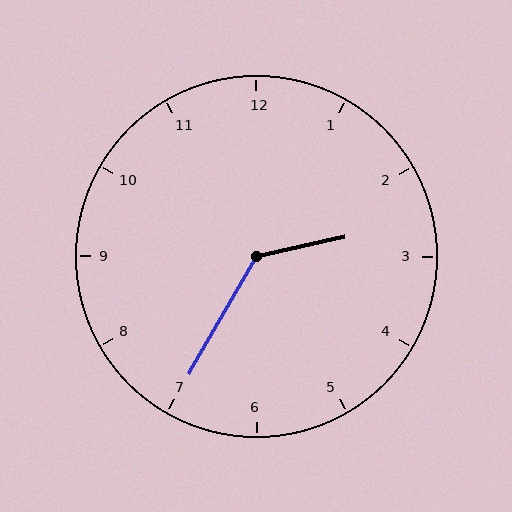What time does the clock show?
2:35.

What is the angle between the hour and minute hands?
Approximately 132 degrees.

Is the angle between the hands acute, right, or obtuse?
It is obtuse.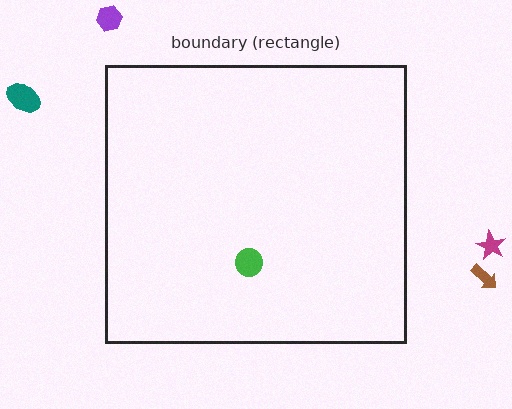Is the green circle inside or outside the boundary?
Inside.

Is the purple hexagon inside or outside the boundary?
Outside.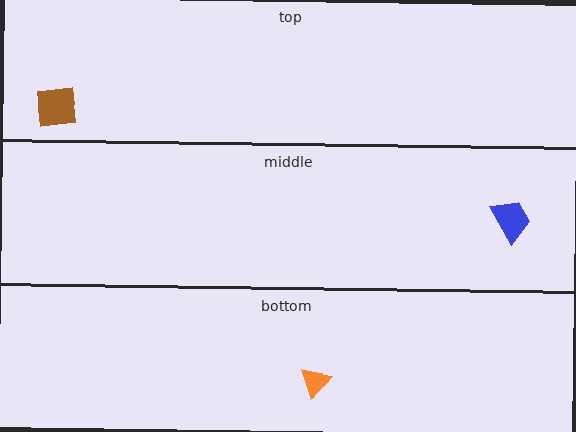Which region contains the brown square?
The top region.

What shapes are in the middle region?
The blue trapezoid.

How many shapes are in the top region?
1.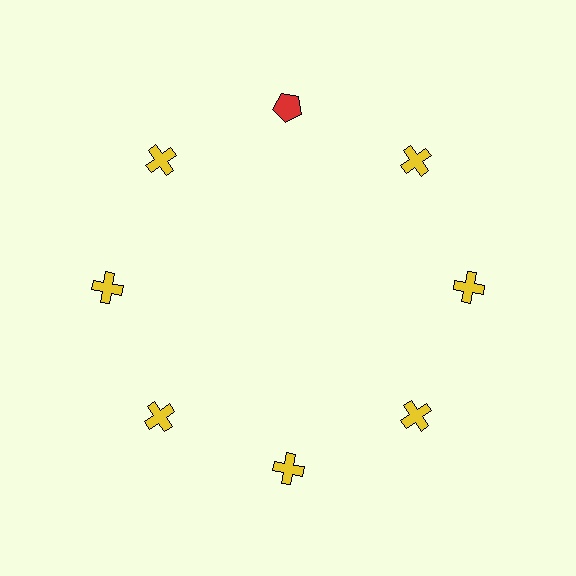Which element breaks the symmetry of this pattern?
The red pentagon at roughly the 12 o'clock position breaks the symmetry. All other shapes are yellow crosses.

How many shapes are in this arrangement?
There are 8 shapes arranged in a ring pattern.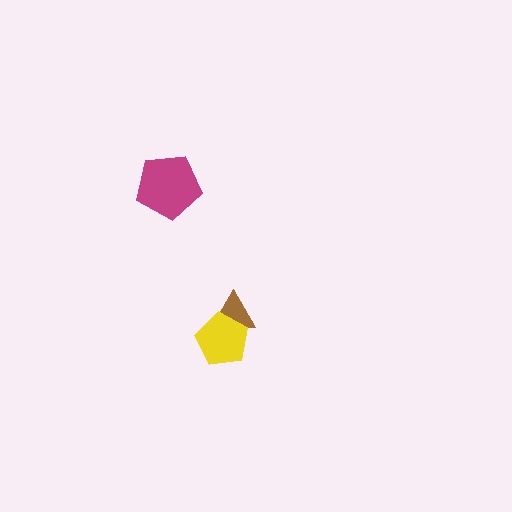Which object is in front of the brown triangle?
The yellow pentagon is in front of the brown triangle.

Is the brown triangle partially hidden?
Yes, it is partially covered by another shape.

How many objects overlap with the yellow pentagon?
1 object overlaps with the yellow pentagon.